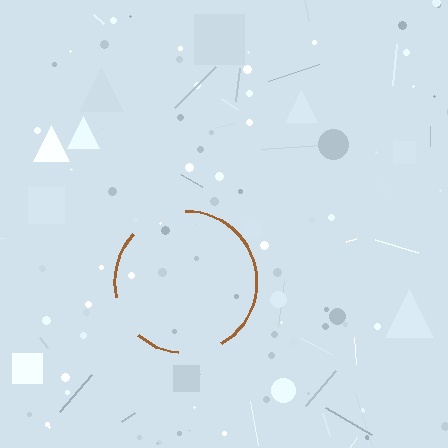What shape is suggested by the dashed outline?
The dashed outline suggests a circle.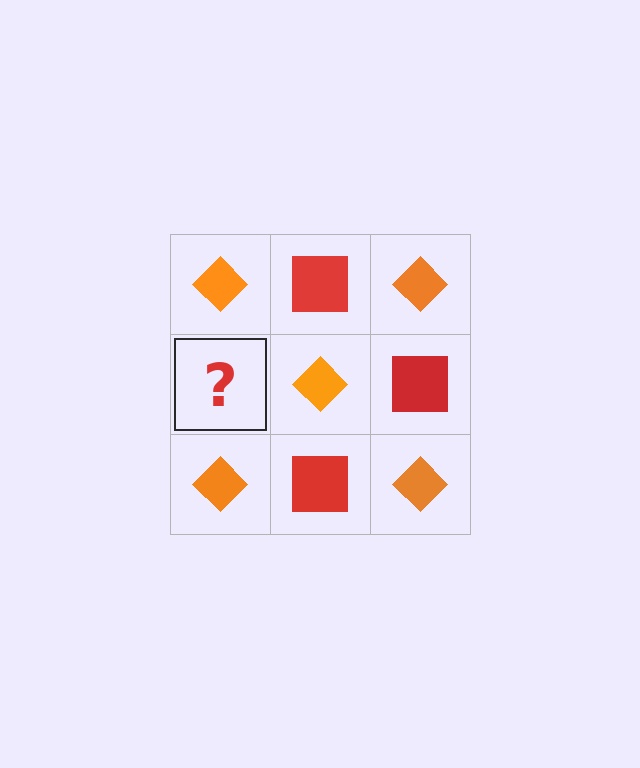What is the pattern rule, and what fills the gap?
The rule is that it alternates orange diamond and red square in a checkerboard pattern. The gap should be filled with a red square.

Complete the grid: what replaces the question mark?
The question mark should be replaced with a red square.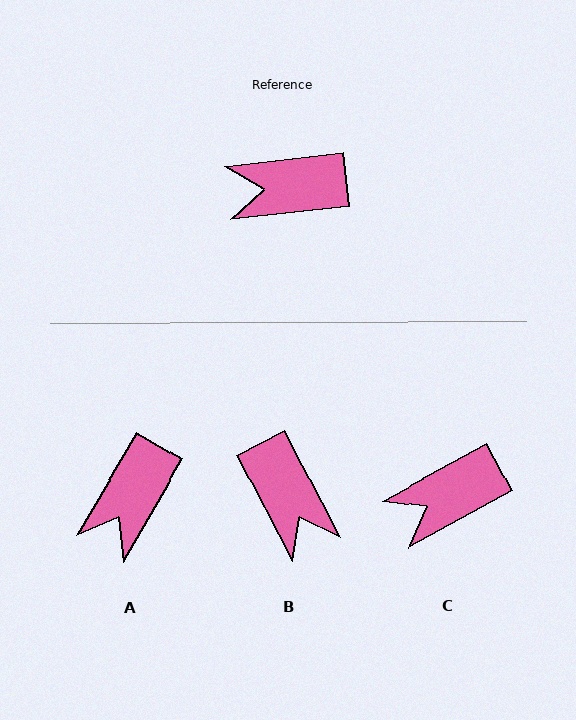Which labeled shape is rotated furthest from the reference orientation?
B, about 110 degrees away.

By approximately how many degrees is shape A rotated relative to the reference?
Approximately 53 degrees counter-clockwise.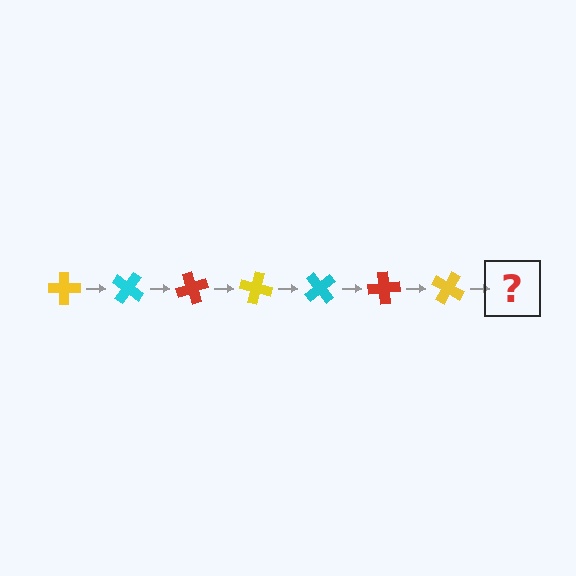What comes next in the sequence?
The next element should be a cyan cross, rotated 245 degrees from the start.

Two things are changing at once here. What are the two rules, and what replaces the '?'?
The two rules are that it rotates 35 degrees each step and the color cycles through yellow, cyan, and red. The '?' should be a cyan cross, rotated 245 degrees from the start.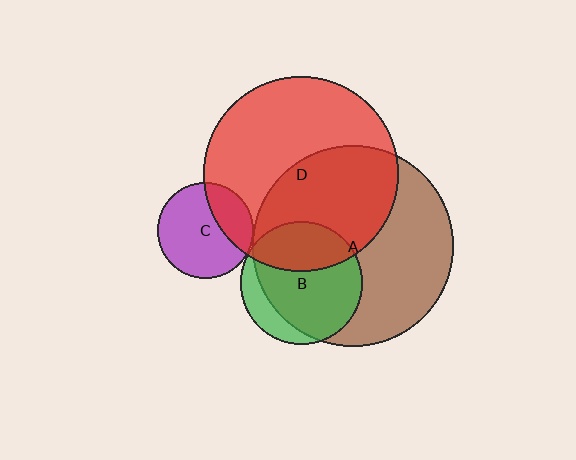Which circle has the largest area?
Circle A (brown).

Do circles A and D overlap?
Yes.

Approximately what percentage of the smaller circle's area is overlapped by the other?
Approximately 45%.